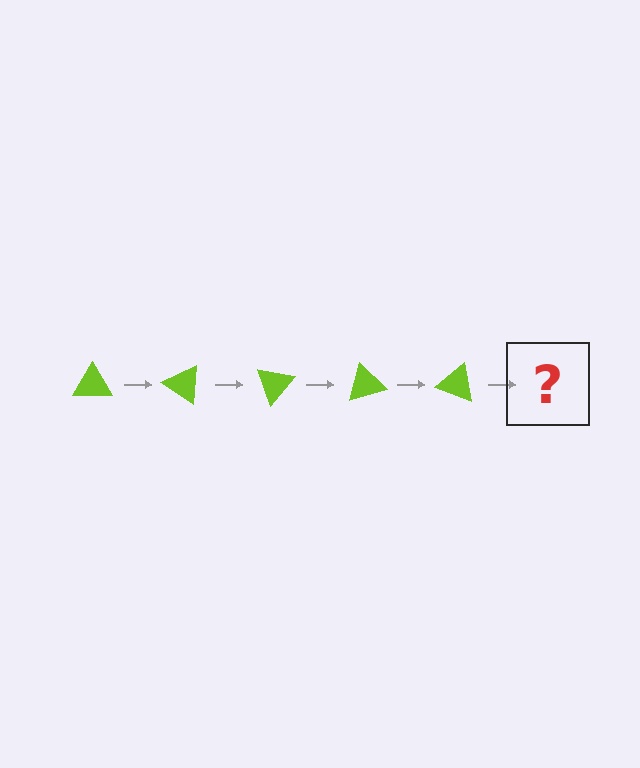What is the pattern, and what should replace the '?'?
The pattern is that the triangle rotates 35 degrees each step. The '?' should be a lime triangle rotated 175 degrees.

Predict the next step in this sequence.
The next step is a lime triangle rotated 175 degrees.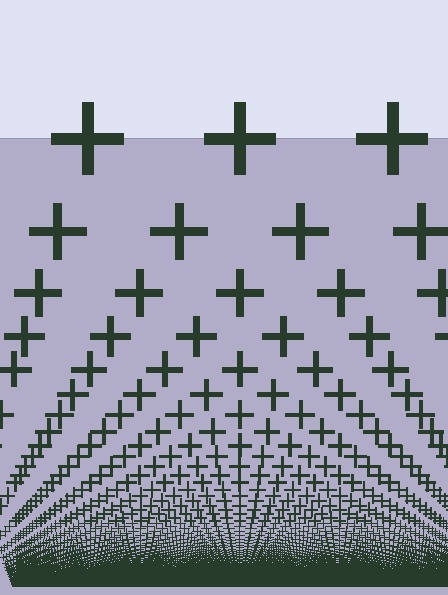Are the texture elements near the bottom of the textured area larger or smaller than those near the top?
Smaller. The gradient is inverted — elements near the bottom are smaller and denser.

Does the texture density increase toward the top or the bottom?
Density increases toward the bottom.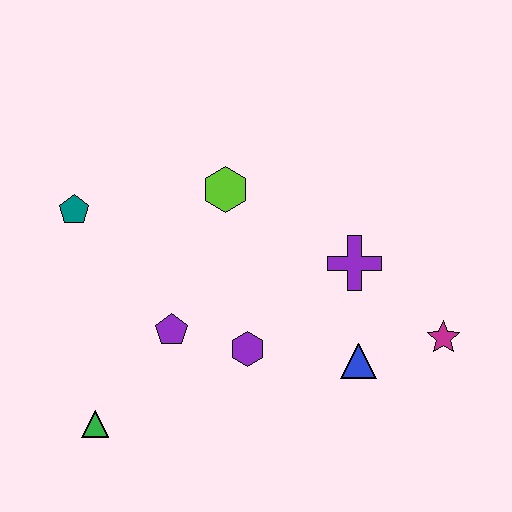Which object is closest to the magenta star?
The blue triangle is closest to the magenta star.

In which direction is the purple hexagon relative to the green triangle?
The purple hexagon is to the right of the green triangle.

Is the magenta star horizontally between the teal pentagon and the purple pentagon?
No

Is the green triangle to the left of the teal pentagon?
No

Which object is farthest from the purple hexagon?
The teal pentagon is farthest from the purple hexagon.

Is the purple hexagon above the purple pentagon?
No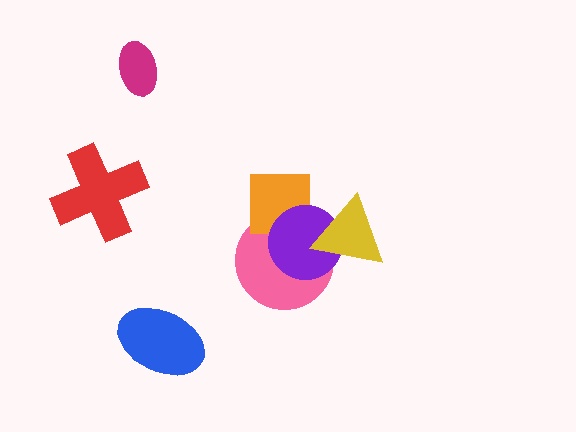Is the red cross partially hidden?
No, no other shape covers it.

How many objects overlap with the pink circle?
3 objects overlap with the pink circle.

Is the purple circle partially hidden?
Yes, it is partially covered by another shape.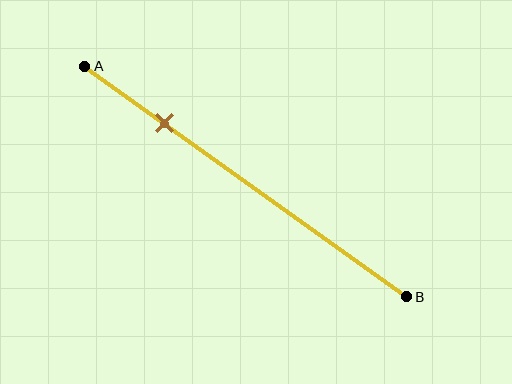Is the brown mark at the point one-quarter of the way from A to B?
Yes, the mark is approximately at the one-quarter point.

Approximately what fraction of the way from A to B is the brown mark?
The brown mark is approximately 25% of the way from A to B.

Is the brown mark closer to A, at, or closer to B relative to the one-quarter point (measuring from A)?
The brown mark is approximately at the one-quarter point of segment AB.